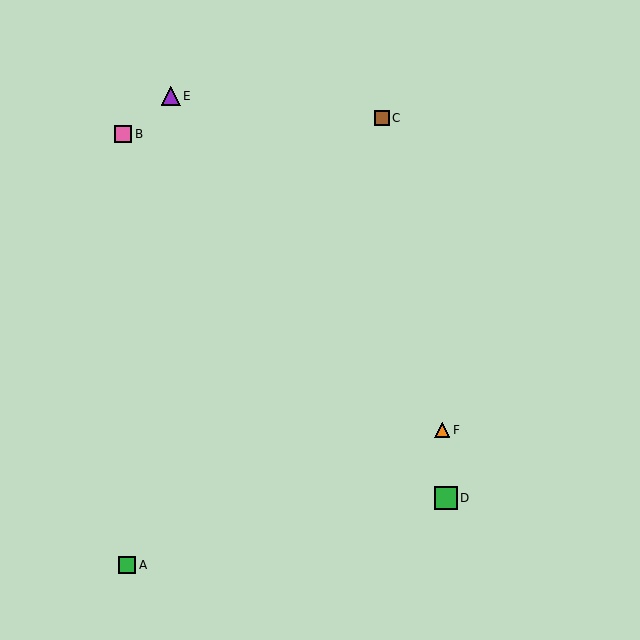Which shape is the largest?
The green square (labeled D) is the largest.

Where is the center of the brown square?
The center of the brown square is at (382, 118).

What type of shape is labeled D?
Shape D is a green square.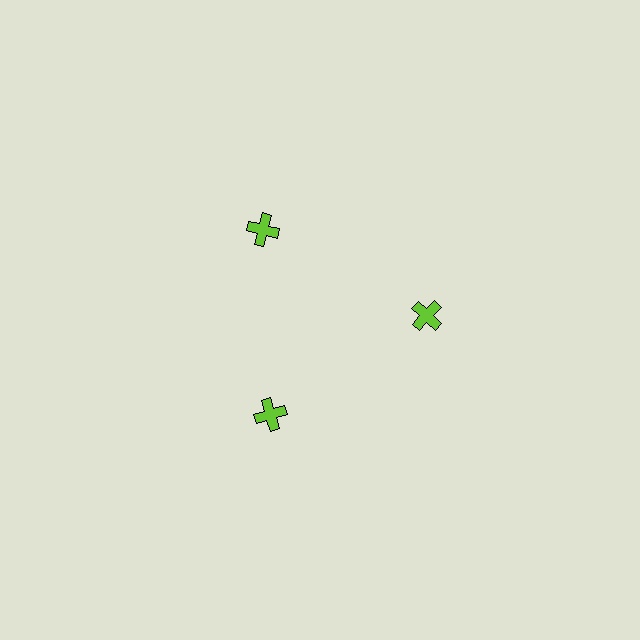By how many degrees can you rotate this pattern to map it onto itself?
The pattern maps onto itself every 120 degrees of rotation.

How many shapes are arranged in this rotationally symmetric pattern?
There are 3 shapes, arranged in 3 groups of 1.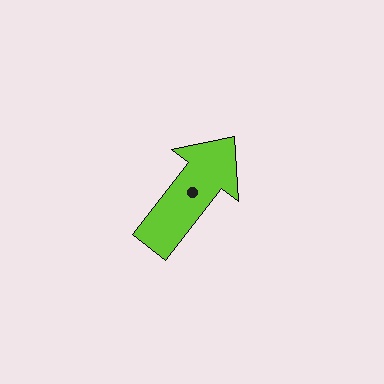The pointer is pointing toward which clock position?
Roughly 1 o'clock.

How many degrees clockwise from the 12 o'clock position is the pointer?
Approximately 38 degrees.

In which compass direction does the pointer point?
Northeast.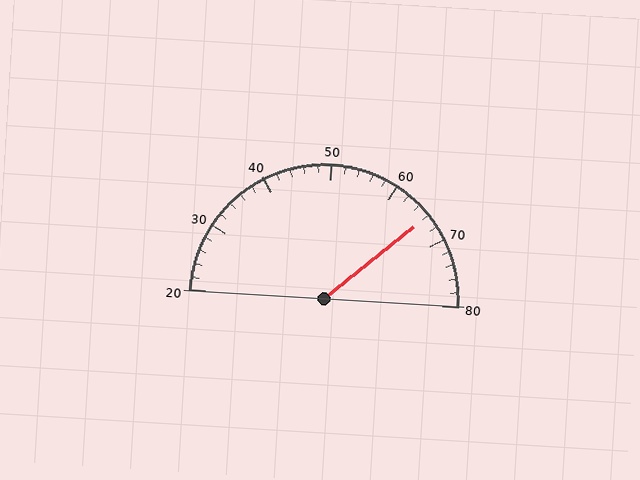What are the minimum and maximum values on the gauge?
The gauge ranges from 20 to 80.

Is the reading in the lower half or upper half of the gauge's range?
The reading is in the upper half of the range (20 to 80).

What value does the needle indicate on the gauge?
The needle indicates approximately 66.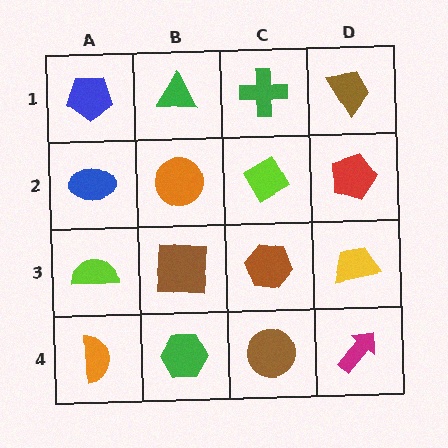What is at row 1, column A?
A blue pentagon.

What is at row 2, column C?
A lime diamond.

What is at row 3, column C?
A brown hexagon.